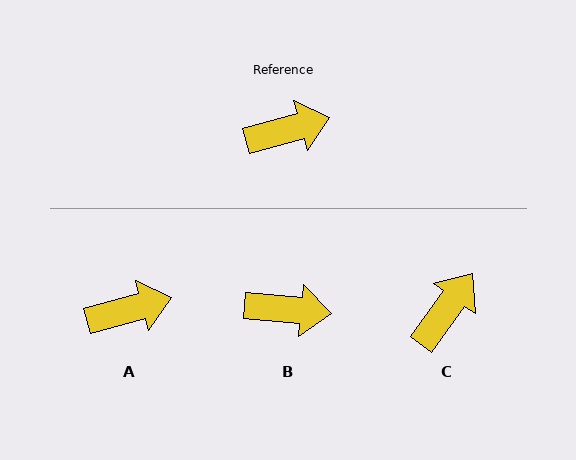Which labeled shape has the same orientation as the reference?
A.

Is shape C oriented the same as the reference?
No, it is off by about 39 degrees.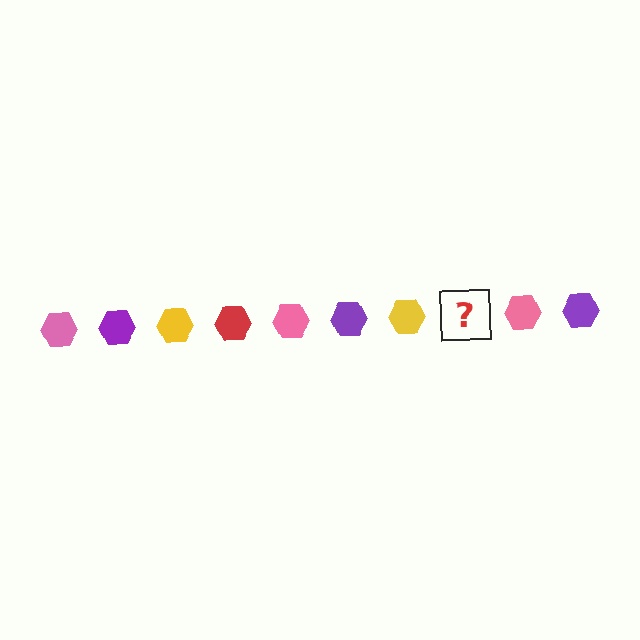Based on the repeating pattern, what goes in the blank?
The blank should be a red hexagon.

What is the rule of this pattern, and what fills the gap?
The rule is that the pattern cycles through pink, purple, yellow, red hexagons. The gap should be filled with a red hexagon.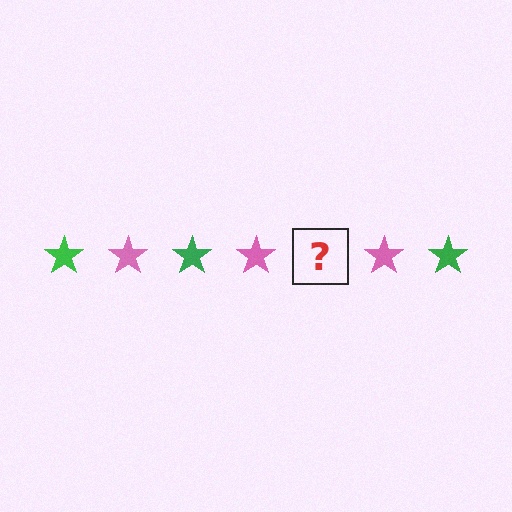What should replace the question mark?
The question mark should be replaced with a green star.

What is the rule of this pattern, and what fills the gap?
The rule is that the pattern cycles through green, pink stars. The gap should be filled with a green star.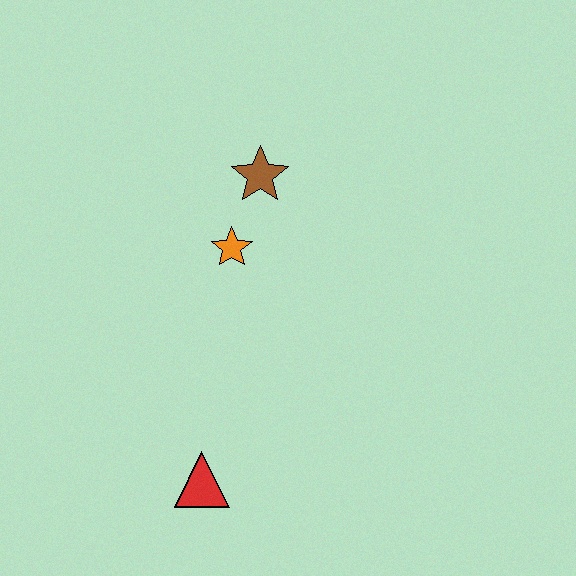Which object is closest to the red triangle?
The orange star is closest to the red triangle.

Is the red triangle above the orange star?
No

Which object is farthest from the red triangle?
The brown star is farthest from the red triangle.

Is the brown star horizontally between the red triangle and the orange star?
No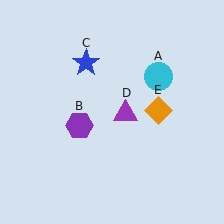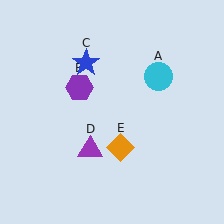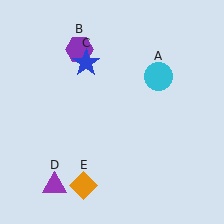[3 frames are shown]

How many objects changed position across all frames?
3 objects changed position: purple hexagon (object B), purple triangle (object D), orange diamond (object E).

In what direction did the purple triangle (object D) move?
The purple triangle (object D) moved down and to the left.